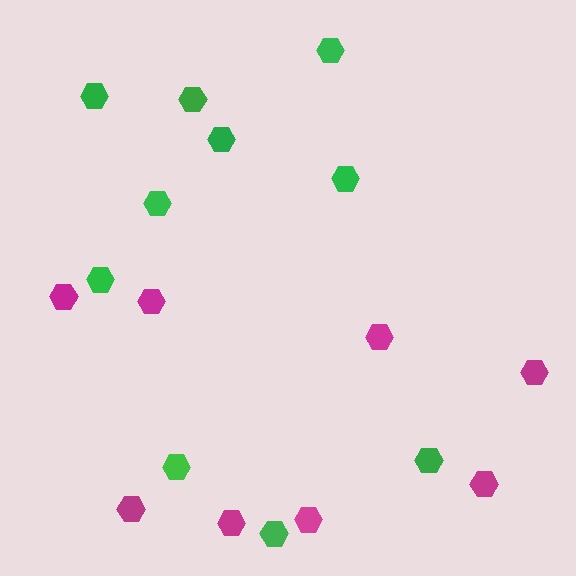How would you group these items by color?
There are 2 groups: one group of green hexagons (10) and one group of magenta hexagons (8).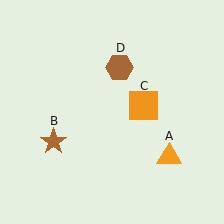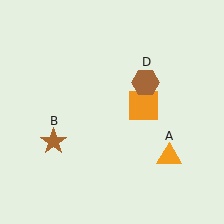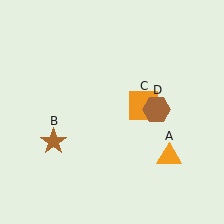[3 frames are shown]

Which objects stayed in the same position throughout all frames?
Orange triangle (object A) and brown star (object B) and orange square (object C) remained stationary.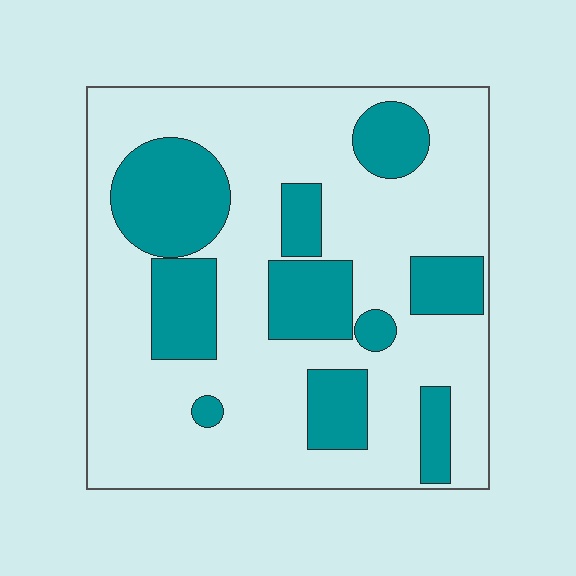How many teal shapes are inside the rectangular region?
10.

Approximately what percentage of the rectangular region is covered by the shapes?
Approximately 30%.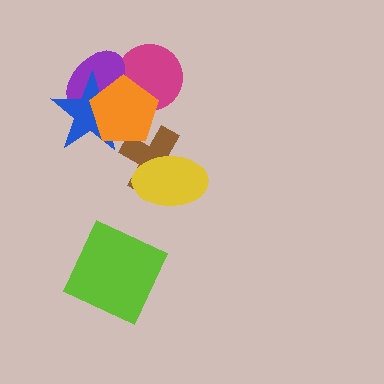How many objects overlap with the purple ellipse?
3 objects overlap with the purple ellipse.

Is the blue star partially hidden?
Yes, it is partially covered by another shape.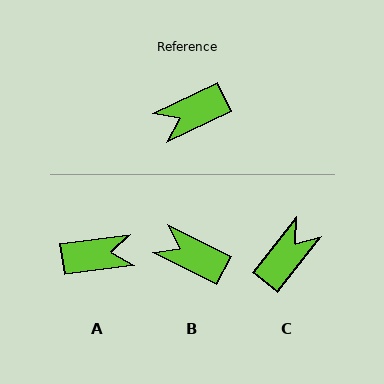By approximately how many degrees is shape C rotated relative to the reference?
Approximately 154 degrees clockwise.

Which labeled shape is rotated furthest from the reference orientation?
A, about 162 degrees away.